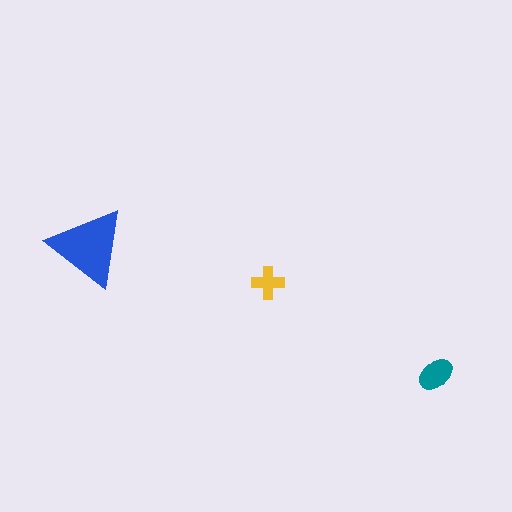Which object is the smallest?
The yellow cross.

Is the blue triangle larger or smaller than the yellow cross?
Larger.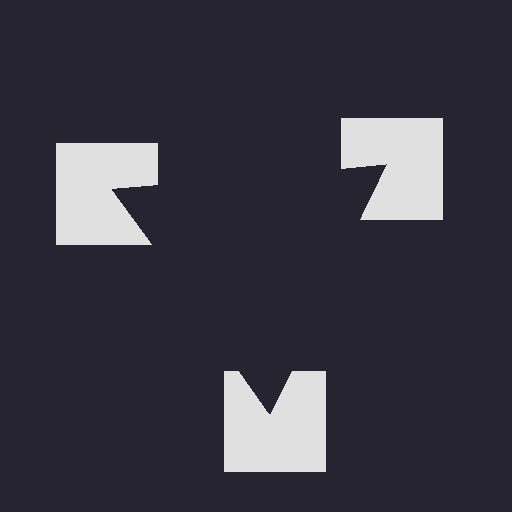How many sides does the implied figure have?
3 sides.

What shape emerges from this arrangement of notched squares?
An illusory triangle — its edges are inferred from the aligned wedge cuts in the notched squares, not physically drawn.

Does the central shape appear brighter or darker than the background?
It typically appears slightly darker than the background, even though no actual brightness change is drawn.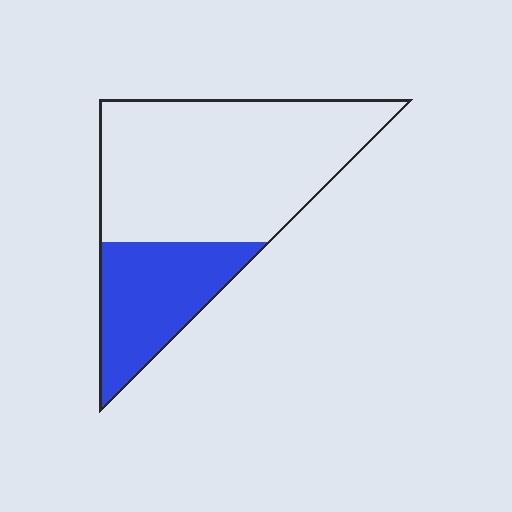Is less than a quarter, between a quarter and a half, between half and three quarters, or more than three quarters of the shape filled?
Between a quarter and a half.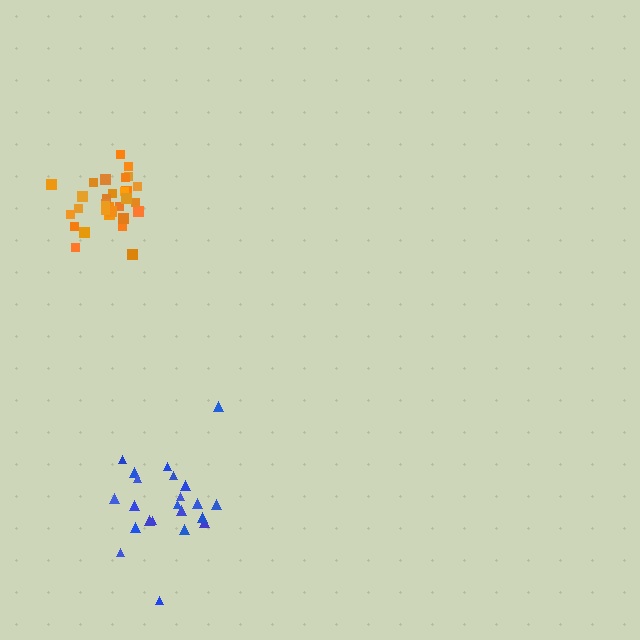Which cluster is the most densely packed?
Orange.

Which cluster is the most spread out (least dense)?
Blue.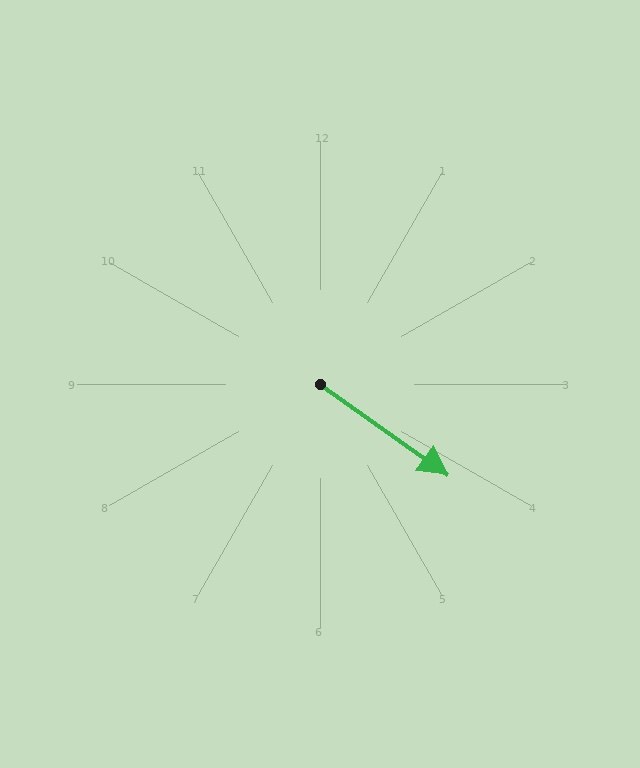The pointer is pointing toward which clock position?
Roughly 4 o'clock.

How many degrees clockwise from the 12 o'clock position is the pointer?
Approximately 125 degrees.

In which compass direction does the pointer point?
Southeast.